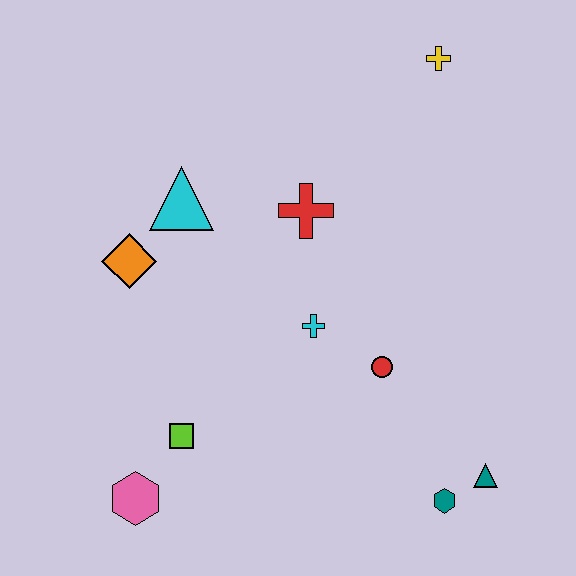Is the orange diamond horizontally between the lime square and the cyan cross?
No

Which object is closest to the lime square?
The pink hexagon is closest to the lime square.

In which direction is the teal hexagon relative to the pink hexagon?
The teal hexagon is to the right of the pink hexagon.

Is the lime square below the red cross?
Yes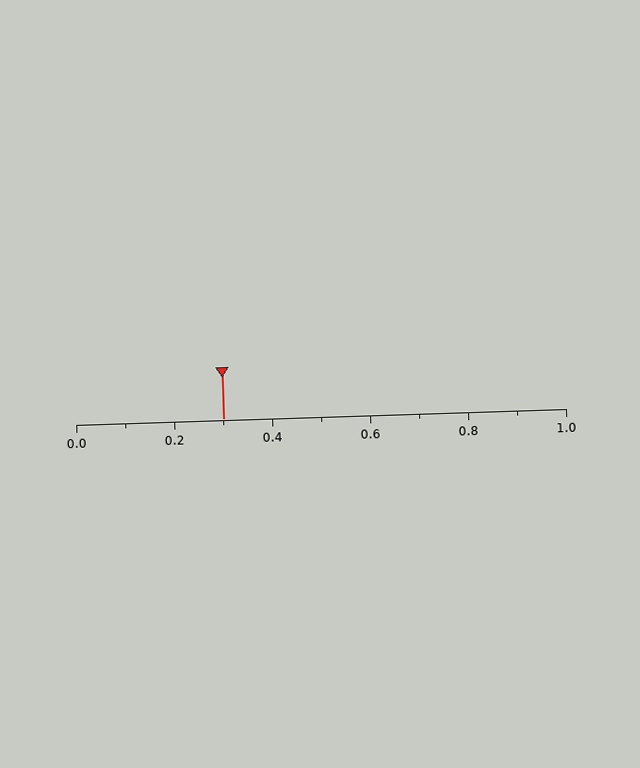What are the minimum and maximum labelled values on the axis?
The axis runs from 0.0 to 1.0.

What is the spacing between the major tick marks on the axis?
The major ticks are spaced 0.2 apart.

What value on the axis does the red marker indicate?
The marker indicates approximately 0.3.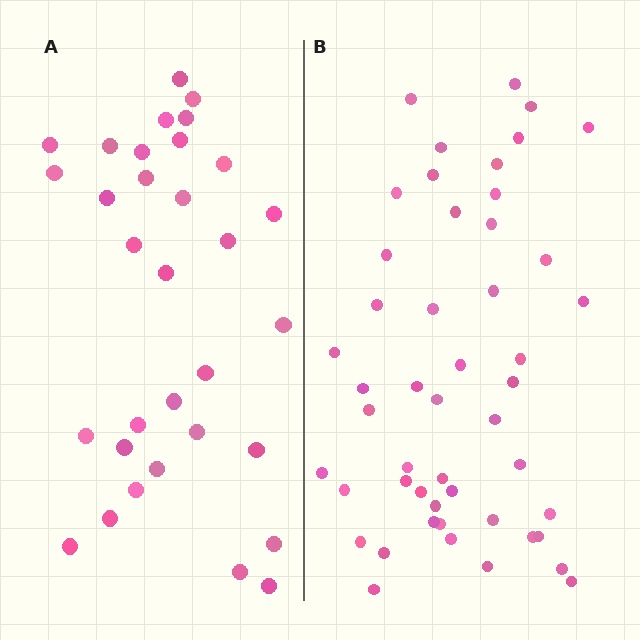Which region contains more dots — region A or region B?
Region B (the right region) has more dots.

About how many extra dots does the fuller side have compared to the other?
Region B has approximately 15 more dots than region A.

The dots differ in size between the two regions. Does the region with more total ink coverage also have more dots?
No. Region A has more total ink coverage because its dots are larger, but region B actually contains more individual dots. Total area can be misleading — the number of items is what matters here.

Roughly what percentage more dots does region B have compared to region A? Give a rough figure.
About 55% more.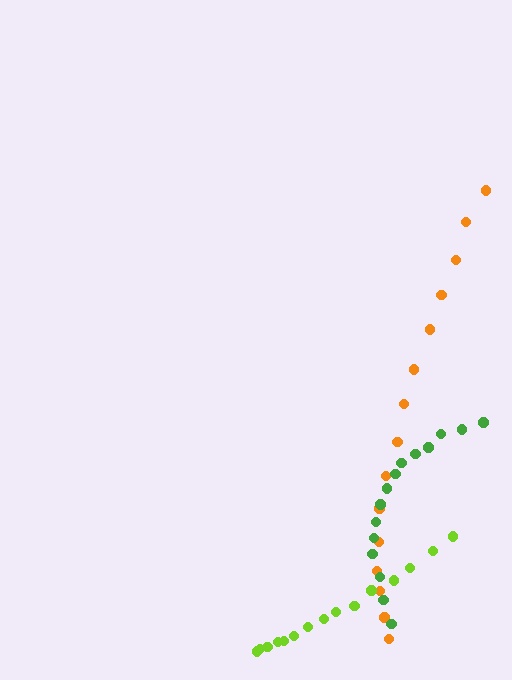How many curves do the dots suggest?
There are 3 distinct paths.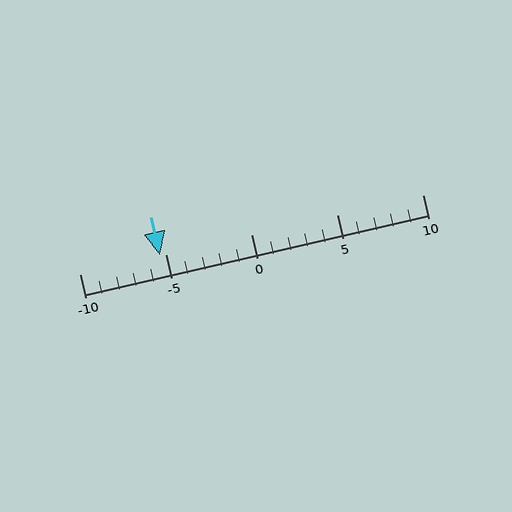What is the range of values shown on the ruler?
The ruler shows values from -10 to 10.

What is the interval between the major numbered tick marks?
The major tick marks are spaced 5 units apart.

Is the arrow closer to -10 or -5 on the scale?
The arrow is closer to -5.